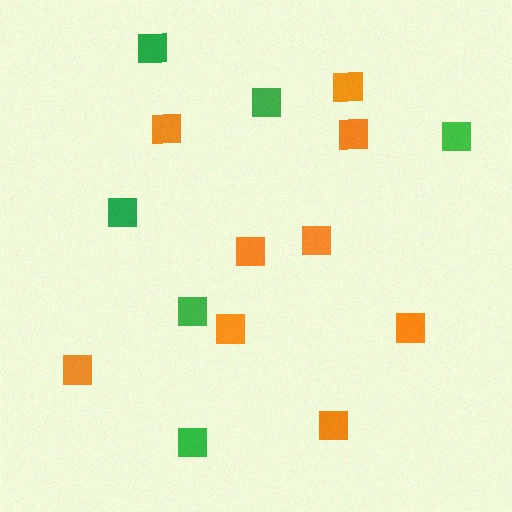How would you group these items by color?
There are 2 groups: one group of orange squares (9) and one group of green squares (6).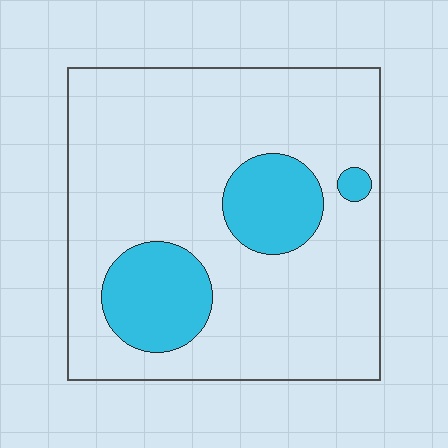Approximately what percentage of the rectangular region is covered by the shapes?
Approximately 20%.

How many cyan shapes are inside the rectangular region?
3.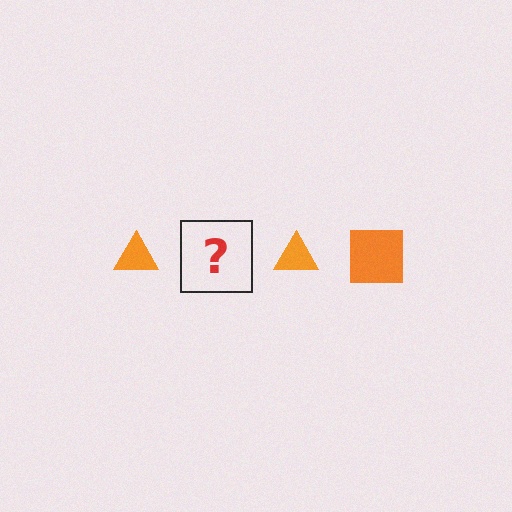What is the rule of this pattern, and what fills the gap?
The rule is that the pattern cycles through triangle, square shapes in orange. The gap should be filled with an orange square.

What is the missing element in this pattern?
The missing element is an orange square.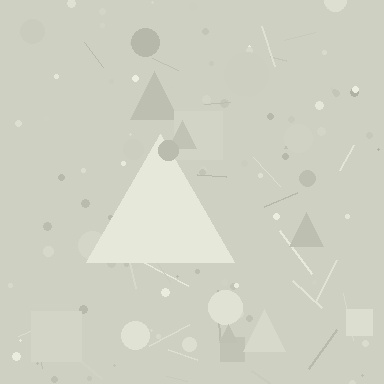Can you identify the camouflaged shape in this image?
The camouflaged shape is a triangle.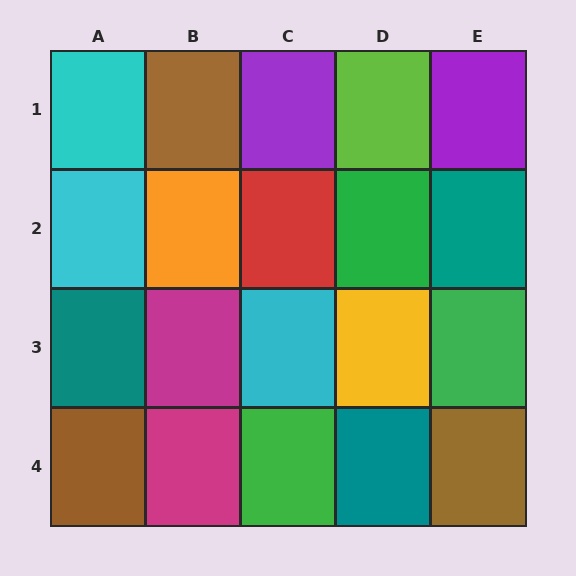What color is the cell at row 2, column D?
Green.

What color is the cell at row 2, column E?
Teal.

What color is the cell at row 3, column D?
Yellow.